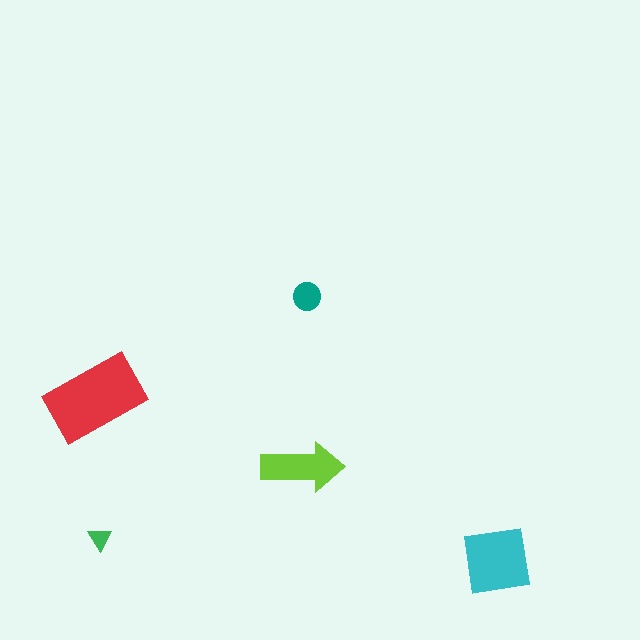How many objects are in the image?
There are 5 objects in the image.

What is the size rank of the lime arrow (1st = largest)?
3rd.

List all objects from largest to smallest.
The red rectangle, the cyan square, the lime arrow, the teal circle, the green triangle.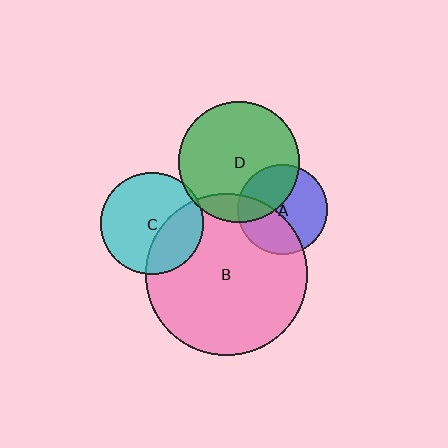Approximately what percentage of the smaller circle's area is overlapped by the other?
Approximately 35%.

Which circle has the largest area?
Circle B (pink).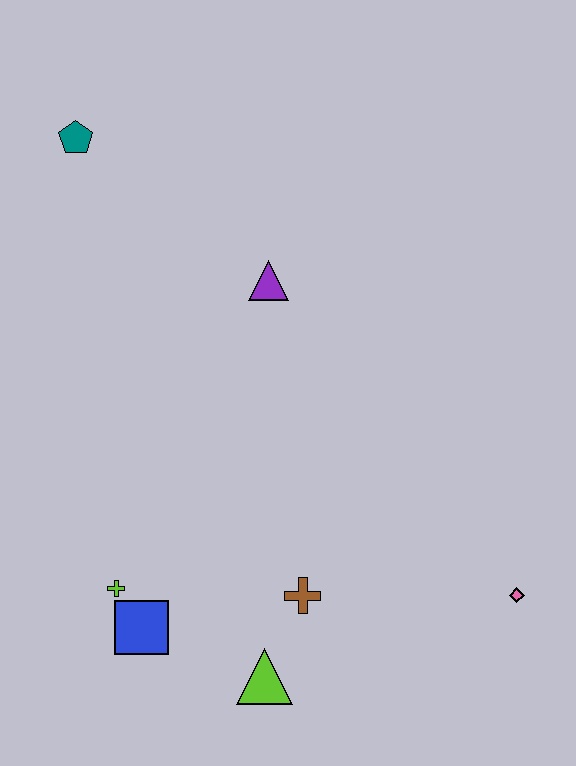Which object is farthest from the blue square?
The teal pentagon is farthest from the blue square.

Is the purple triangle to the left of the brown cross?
Yes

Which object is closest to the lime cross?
The blue square is closest to the lime cross.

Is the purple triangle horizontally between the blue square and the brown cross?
Yes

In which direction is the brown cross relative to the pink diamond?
The brown cross is to the left of the pink diamond.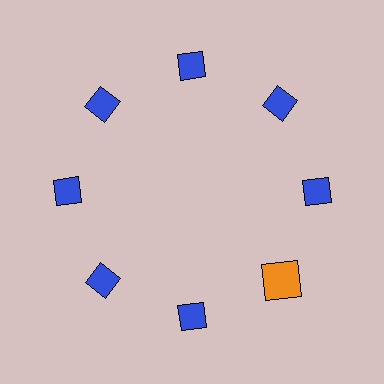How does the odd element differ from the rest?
It differs in both color (orange instead of blue) and shape (square instead of diamond).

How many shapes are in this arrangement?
There are 8 shapes arranged in a ring pattern.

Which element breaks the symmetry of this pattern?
The orange square at roughly the 4 o'clock position breaks the symmetry. All other shapes are blue diamonds.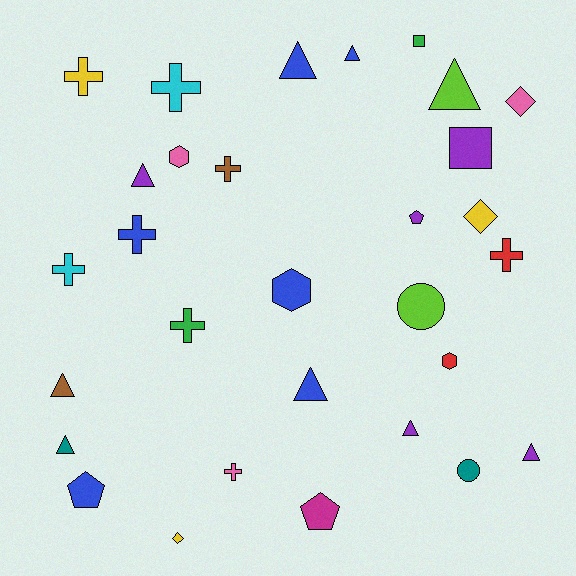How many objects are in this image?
There are 30 objects.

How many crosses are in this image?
There are 8 crosses.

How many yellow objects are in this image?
There are 3 yellow objects.